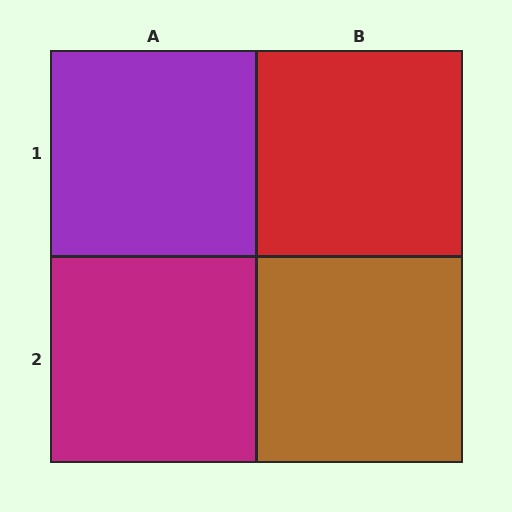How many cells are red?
1 cell is red.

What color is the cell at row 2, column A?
Magenta.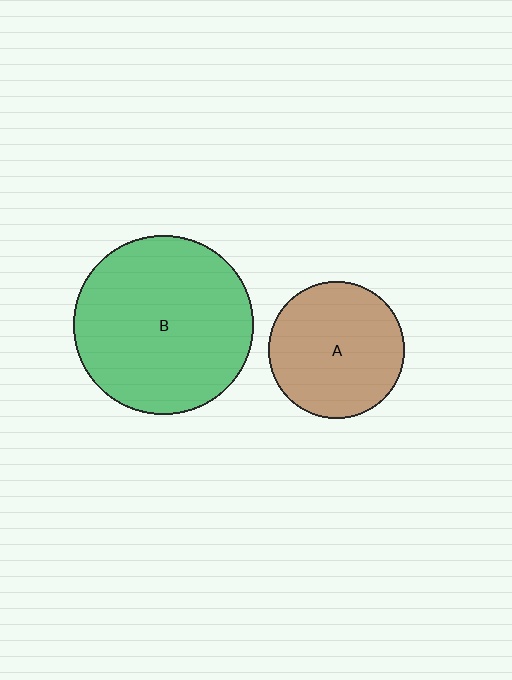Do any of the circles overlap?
No, none of the circles overlap.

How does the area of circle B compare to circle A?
Approximately 1.7 times.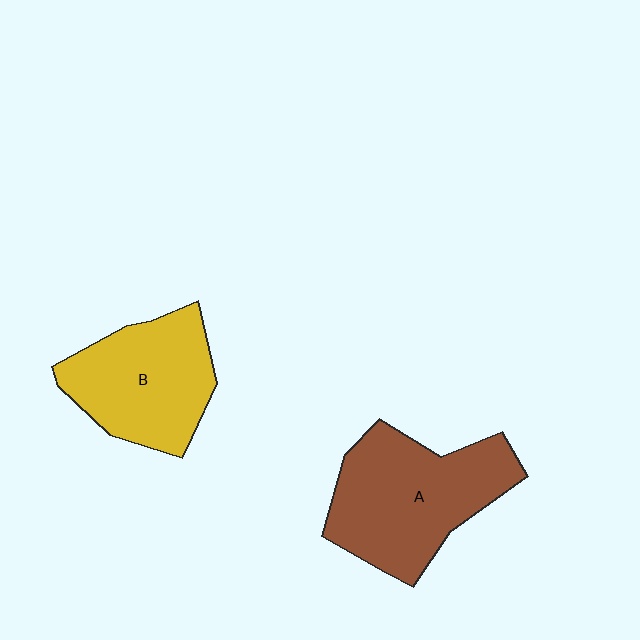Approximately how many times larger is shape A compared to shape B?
Approximately 1.2 times.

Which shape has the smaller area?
Shape B (yellow).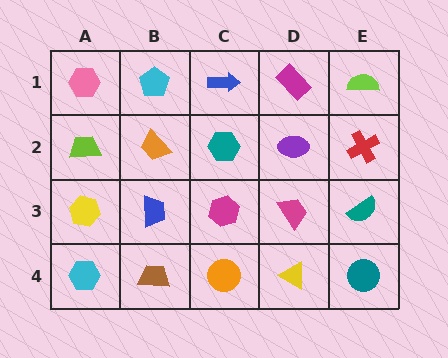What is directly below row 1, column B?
An orange trapezoid.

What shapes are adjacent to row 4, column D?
A magenta trapezoid (row 3, column D), an orange circle (row 4, column C), a teal circle (row 4, column E).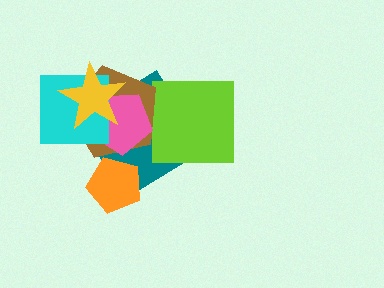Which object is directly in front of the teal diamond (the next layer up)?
The orange pentagon is directly in front of the teal diamond.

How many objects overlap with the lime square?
2 objects overlap with the lime square.